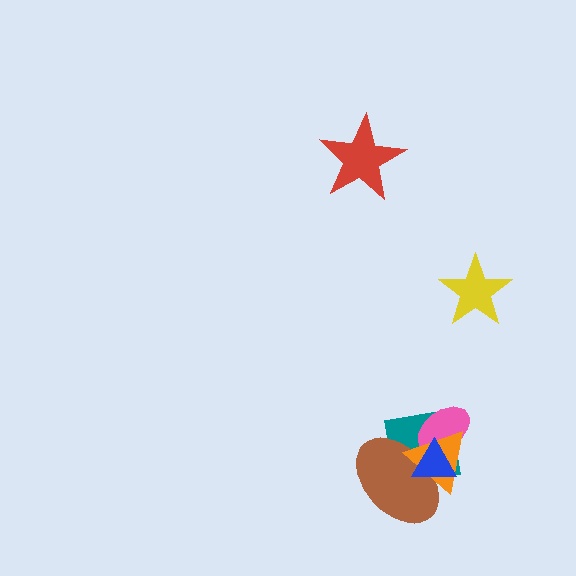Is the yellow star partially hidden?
No, no other shape covers it.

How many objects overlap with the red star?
0 objects overlap with the red star.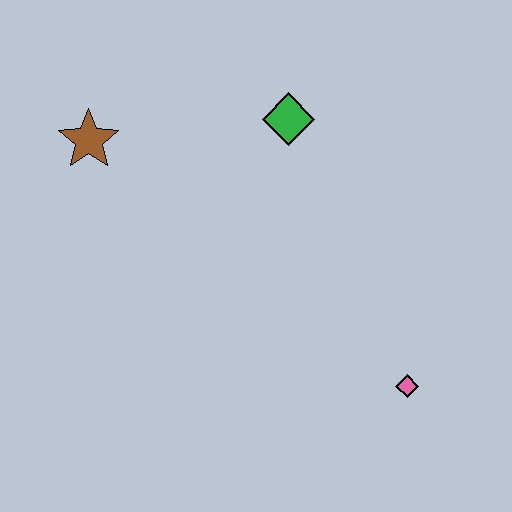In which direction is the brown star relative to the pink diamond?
The brown star is to the left of the pink diamond.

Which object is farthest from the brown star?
The pink diamond is farthest from the brown star.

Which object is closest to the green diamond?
The brown star is closest to the green diamond.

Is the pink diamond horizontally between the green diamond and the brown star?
No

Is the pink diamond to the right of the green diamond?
Yes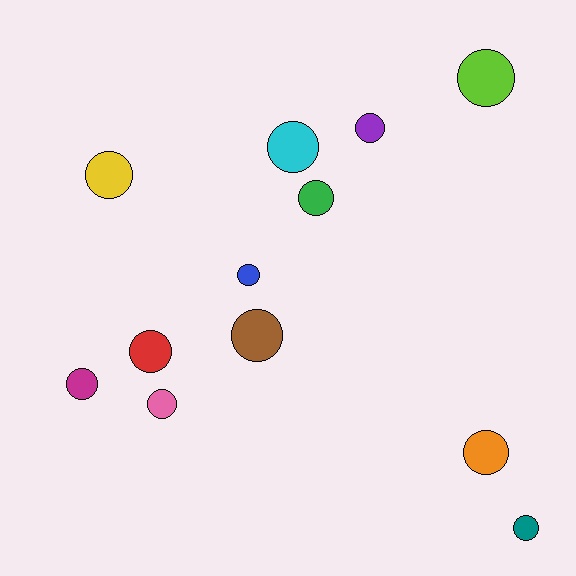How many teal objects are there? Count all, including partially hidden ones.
There is 1 teal object.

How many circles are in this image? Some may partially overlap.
There are 12 circles.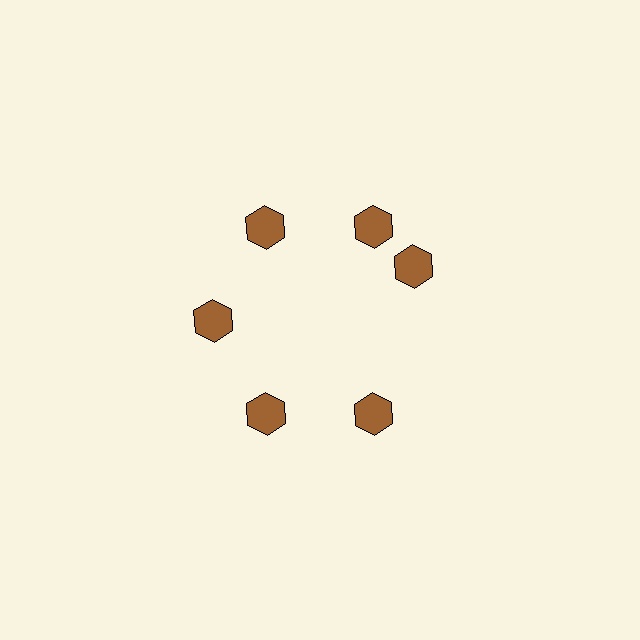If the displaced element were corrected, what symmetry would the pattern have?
It would have 6-fold rotational symmetry — the pattern would map onto itself every 60 degrees.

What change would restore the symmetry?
The symmetry would be restored by rotating it back into even spacing with its neighbors so that all 6 hexagons sit at equal angles and equal distance from the center.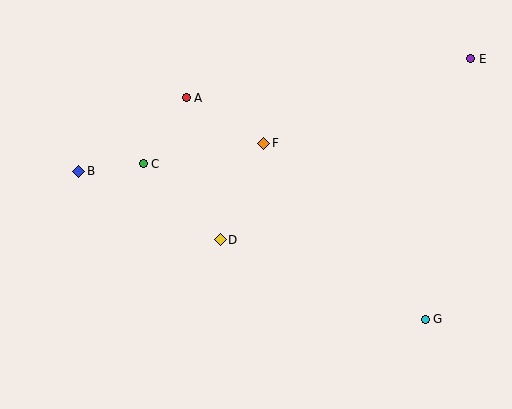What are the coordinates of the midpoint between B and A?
The midpoint between B and A is at (133, 135).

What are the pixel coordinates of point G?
Point G is at (425, 319).